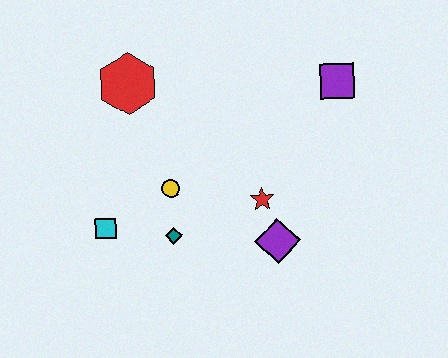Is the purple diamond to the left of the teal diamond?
No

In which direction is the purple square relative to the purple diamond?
The purple square is above the purple diamond.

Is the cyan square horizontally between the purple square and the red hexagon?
No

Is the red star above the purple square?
No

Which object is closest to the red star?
The purple diamond is closest to the red star.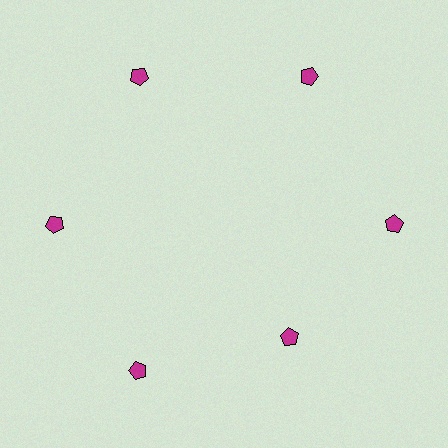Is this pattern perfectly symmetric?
No. The 6 magenta pentagons are arranged in a ring, but one element near the 5 o'clock position is pulled inward toward the center, breaking the 6-fold rotational symmetry.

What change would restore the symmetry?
The symmetry would be restored by moving it outward, back onto the ring so that all 6 pentagons sit at equal angles and equal distance from the center.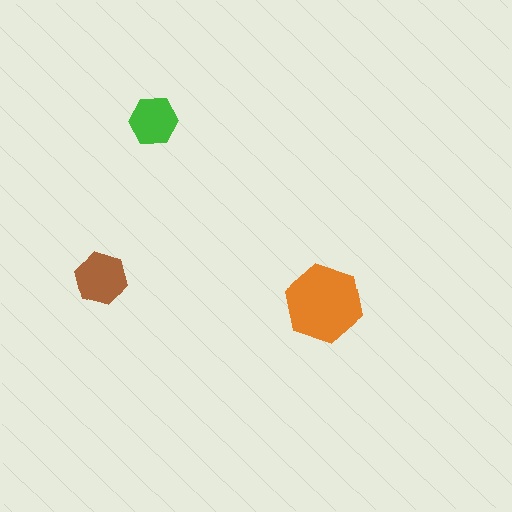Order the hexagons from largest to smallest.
the orange one, the brown one, the green one.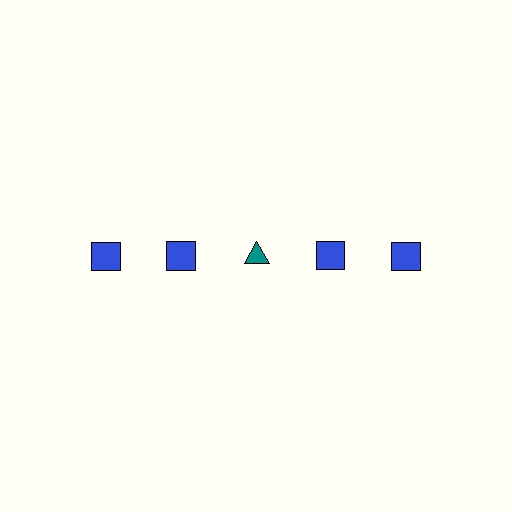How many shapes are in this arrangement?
There are 5 shapes arranged in a grid pattern.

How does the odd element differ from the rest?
It differs in both color (teal instead of blue) and shape (triangle instead of square).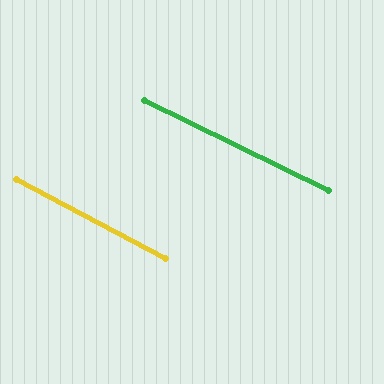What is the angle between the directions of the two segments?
Approximately 2 degrees.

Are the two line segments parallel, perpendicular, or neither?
Parallel — their directions differ by only 1.9°.